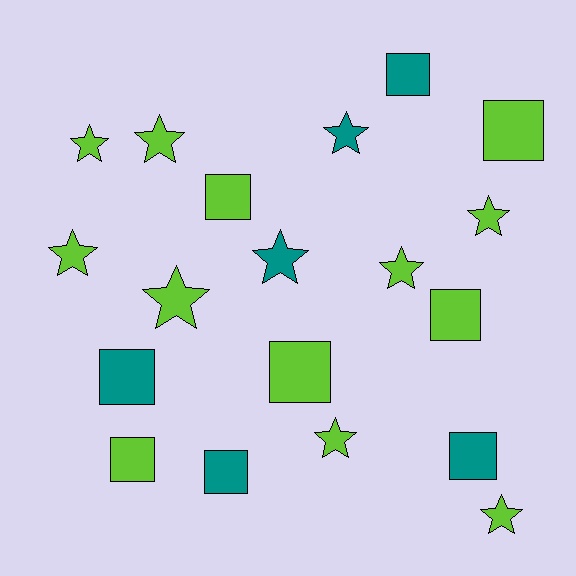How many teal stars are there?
There are 2 teal stars.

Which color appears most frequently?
Lime, with 13 objects.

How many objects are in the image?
There are 19 objects.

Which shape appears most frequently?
Star, with 10 objects.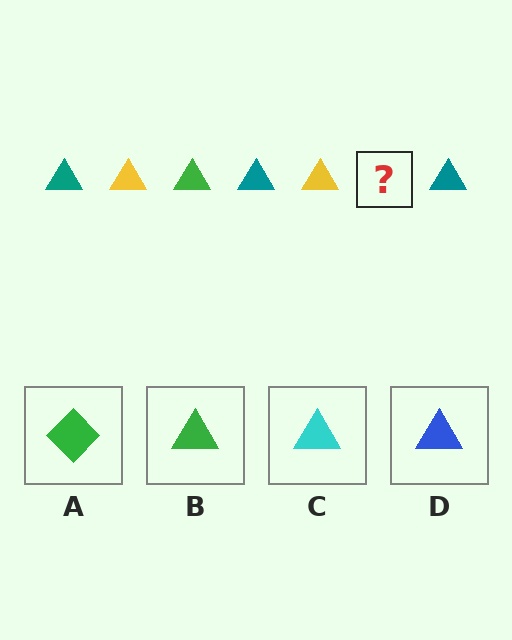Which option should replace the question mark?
Option B.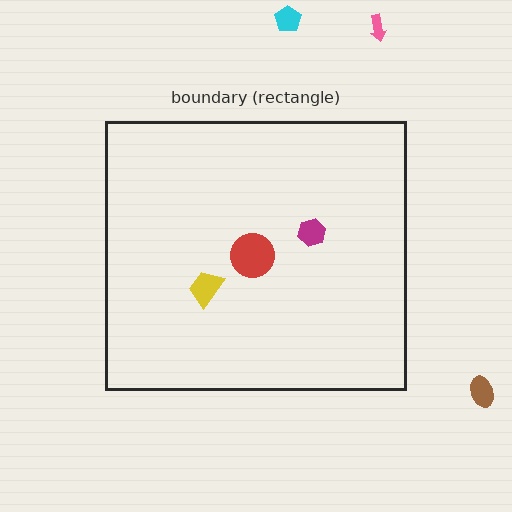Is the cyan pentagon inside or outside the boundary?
Outside.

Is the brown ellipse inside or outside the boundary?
Outside.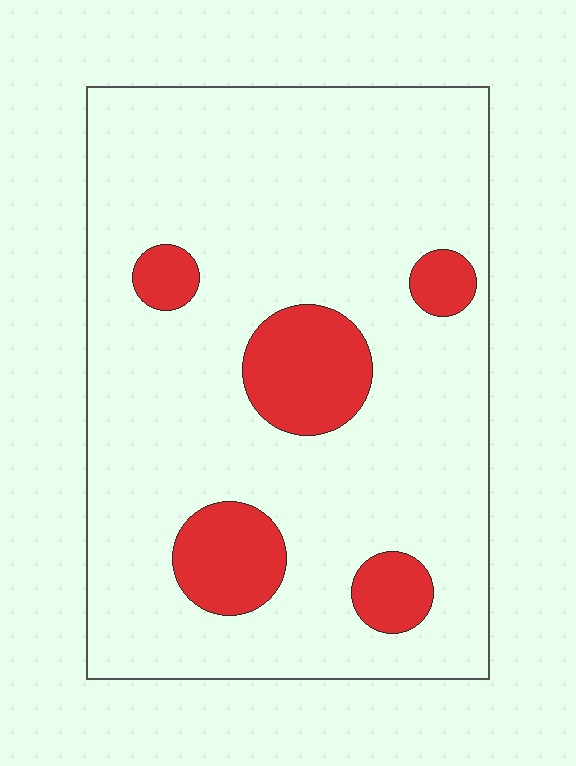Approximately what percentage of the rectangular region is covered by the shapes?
Approximately 15%.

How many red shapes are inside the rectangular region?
5.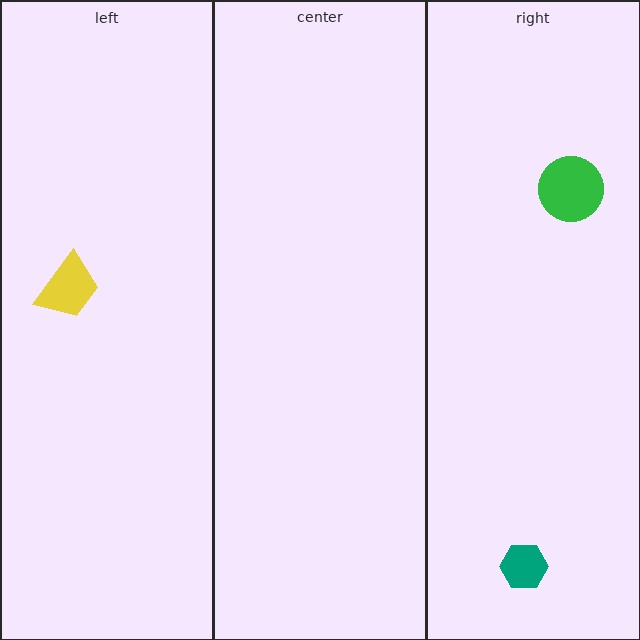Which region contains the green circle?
The right region.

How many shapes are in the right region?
2.